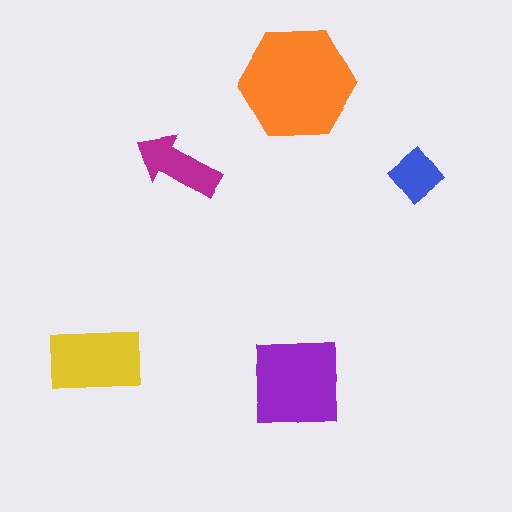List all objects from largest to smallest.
The orange hexagon, the purple square, the yellow rectangle, the magenta arrow, the blue diamond.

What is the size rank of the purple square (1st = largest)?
2nd.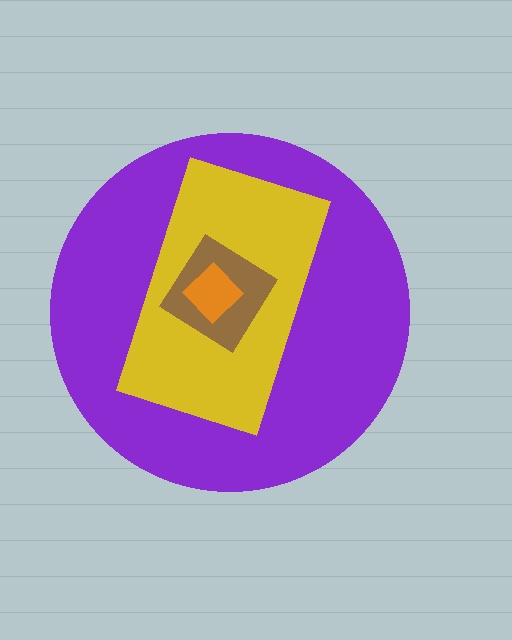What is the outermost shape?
The purple circle.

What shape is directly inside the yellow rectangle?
The brown diamond.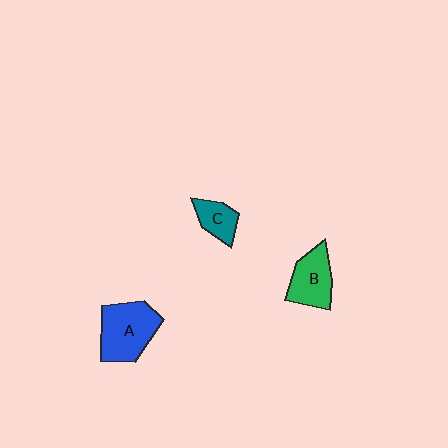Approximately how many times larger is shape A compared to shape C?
Approximately 2.2 times.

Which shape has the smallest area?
Shape C (teal).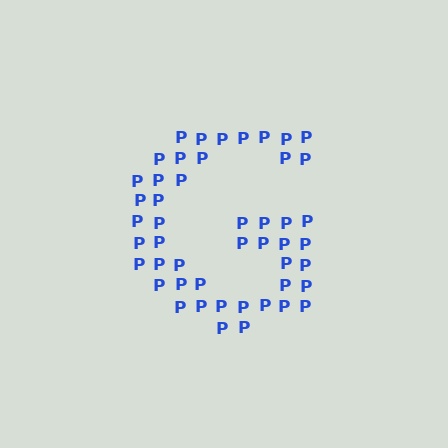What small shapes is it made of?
It is made of small letter P's.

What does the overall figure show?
The overall figure shows the letter G.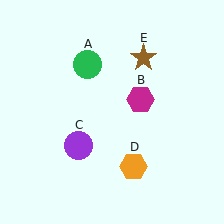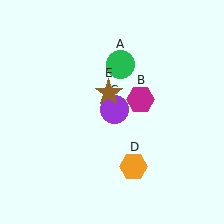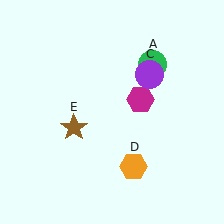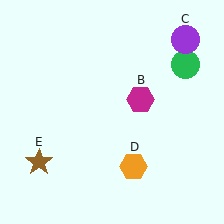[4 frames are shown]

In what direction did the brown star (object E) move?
The brown star (object E) moved down and to the left.